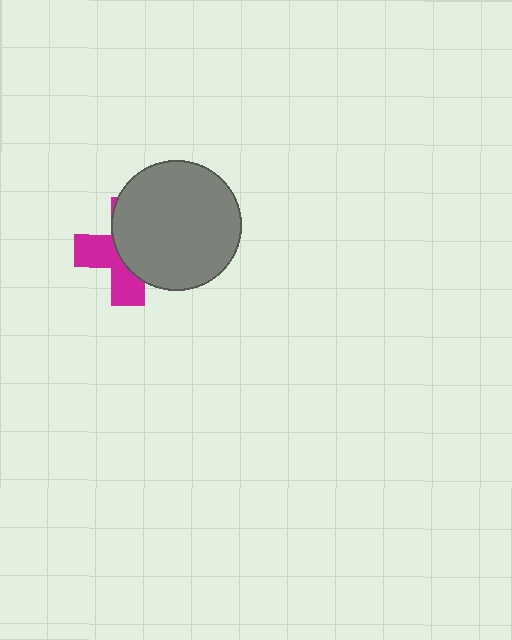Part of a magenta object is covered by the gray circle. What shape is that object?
It is a cross.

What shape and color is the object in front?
The object in front is a gray circle.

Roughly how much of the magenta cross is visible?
A small part of it is visible (roughly 43%).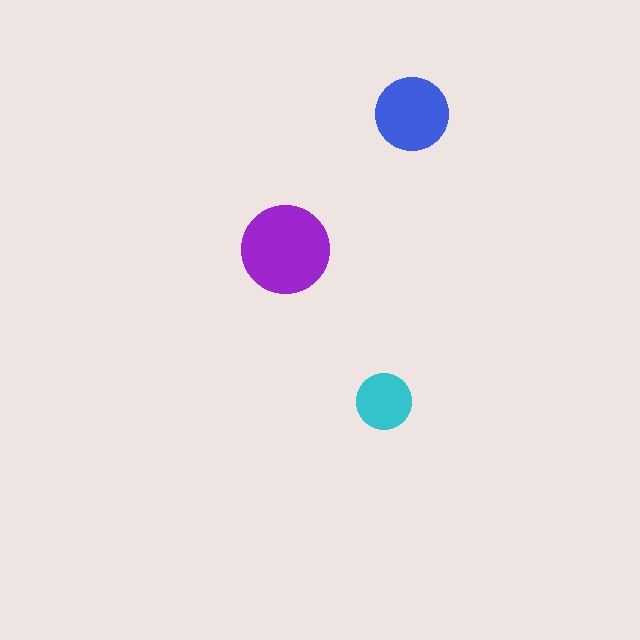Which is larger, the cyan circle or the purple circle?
The purple one.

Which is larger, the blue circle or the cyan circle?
The blue one.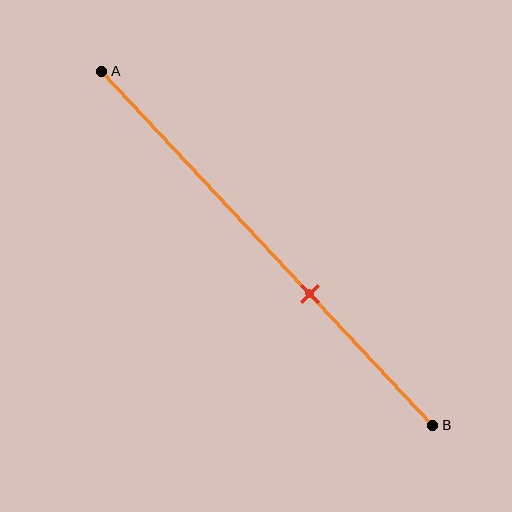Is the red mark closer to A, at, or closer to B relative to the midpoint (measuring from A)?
The red mark is closer to point B than the midpoint of segment AB.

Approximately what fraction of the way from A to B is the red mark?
The red mark is approximately 65% of the way from A to B.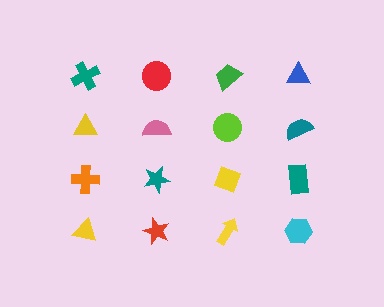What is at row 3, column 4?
A teal rectangle.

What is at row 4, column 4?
A cyan hexagon.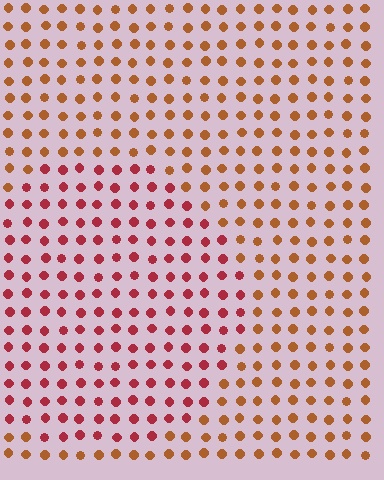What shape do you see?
I see a circle.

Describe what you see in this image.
The image is filled with small brown elements in a uniform arrangement. A circle-shaped region is visible where the elements are tinted to a slightly different hue, forming a subtle color boundary.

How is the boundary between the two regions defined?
The boundary is defined purely by a slight shift in hue (about 35 degrees). Spacing, size, and orientation are identical on both sides.